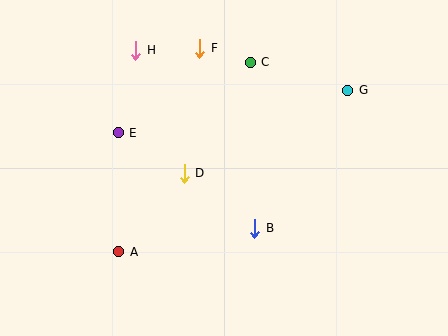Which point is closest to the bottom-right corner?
Point B is closest to the bottom-right corner.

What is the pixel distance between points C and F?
The distance between C and F is 52 pixels.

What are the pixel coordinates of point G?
Point G is at (348, 90).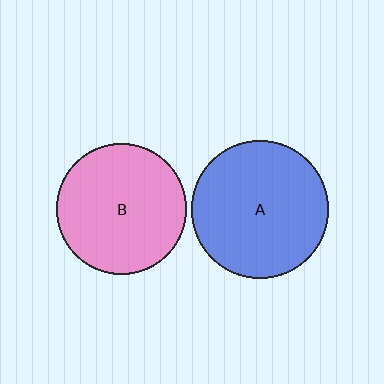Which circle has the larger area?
Circle A (blue).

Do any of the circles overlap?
No, none of the circles overlap.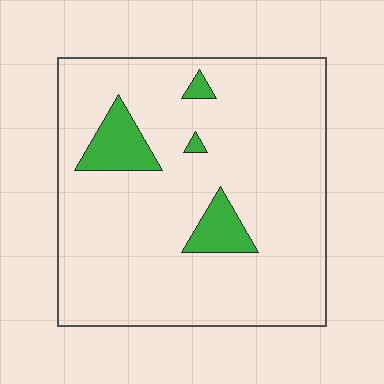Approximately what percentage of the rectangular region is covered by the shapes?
Approximately 10%.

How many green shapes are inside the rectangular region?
4.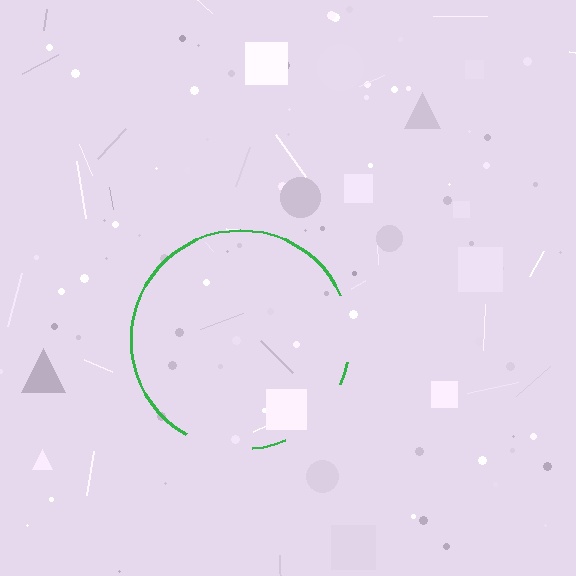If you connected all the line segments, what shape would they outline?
They would outline a circle.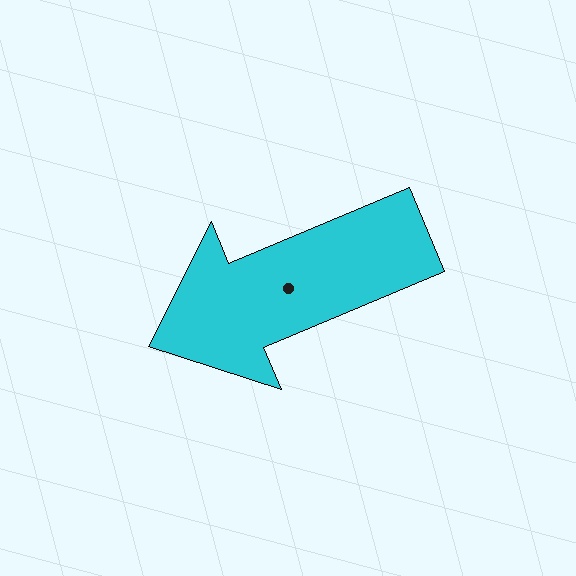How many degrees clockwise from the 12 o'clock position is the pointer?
Approximately 247 degrees.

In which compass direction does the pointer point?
Southwest.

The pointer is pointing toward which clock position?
Roughly 8 o'clock.